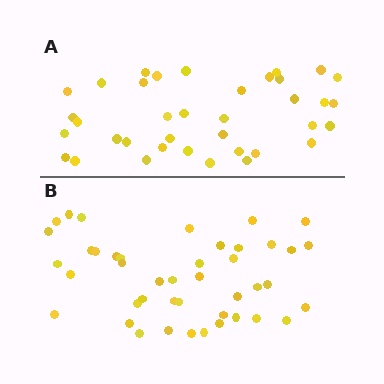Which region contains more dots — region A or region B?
Region B (the bottom region) has more dots.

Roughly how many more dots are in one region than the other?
Region B has about 6 more dots than region A.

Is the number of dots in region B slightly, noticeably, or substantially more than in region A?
Region B has only slightly more — the two regions are fairly close. The ratio is roughly 1.2 to 1.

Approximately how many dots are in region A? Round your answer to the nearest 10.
About 40 dots. (The exact count is 37, which rounds to 40.)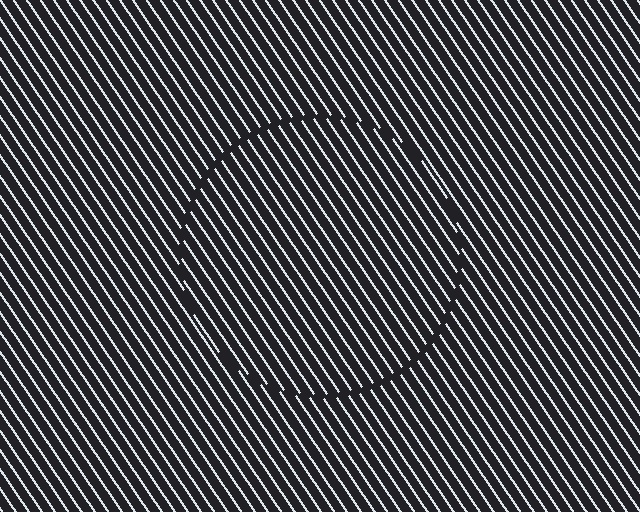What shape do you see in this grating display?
An illusory circle. The interior of the shape contains the same grating, shifted by half a period — the contour is defined by the phase discontinuity where line-ends from the inner and outer gratings abut.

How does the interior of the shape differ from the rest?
The interior of the shape contains the same grating, shifted by half a period — the contour is defined by the phase discontinuity where line-ends from the inner and outer gratings abut.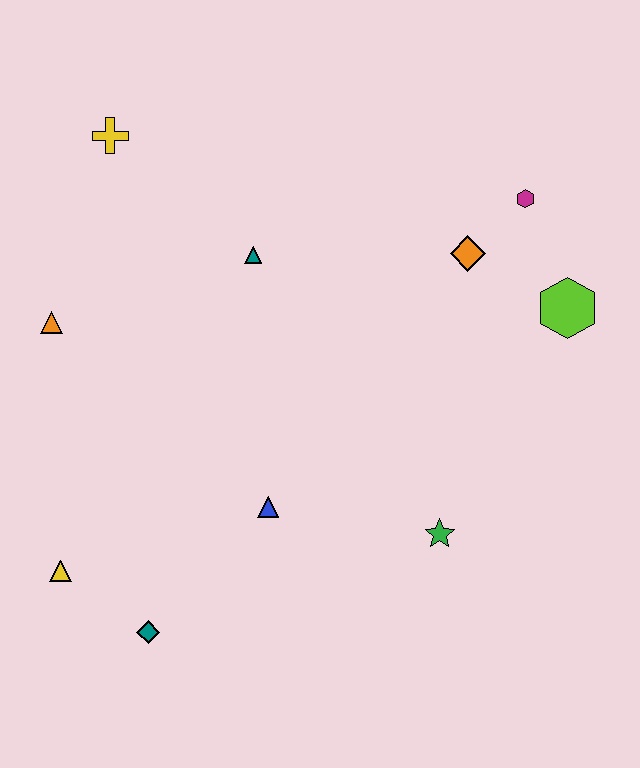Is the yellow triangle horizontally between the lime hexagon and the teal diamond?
No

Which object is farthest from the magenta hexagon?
The yellow triangle is farthest from the magenta hexagon.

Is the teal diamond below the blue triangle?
Yes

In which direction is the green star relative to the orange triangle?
The green star is to the right of the orange triangle.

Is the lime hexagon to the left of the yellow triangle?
No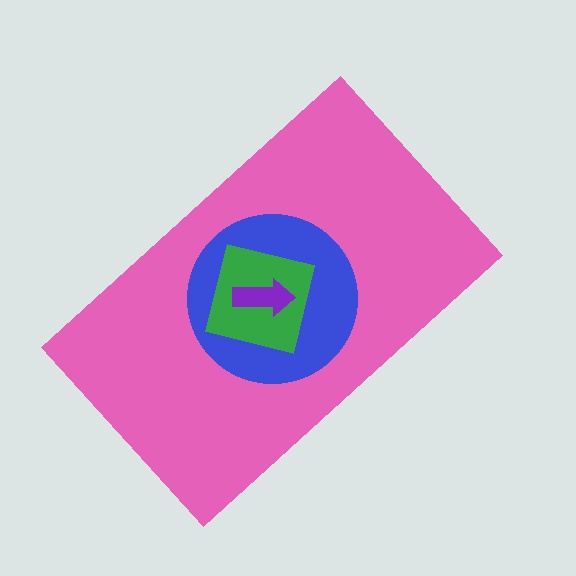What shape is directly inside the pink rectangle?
The blue circle.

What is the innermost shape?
The purple arrow.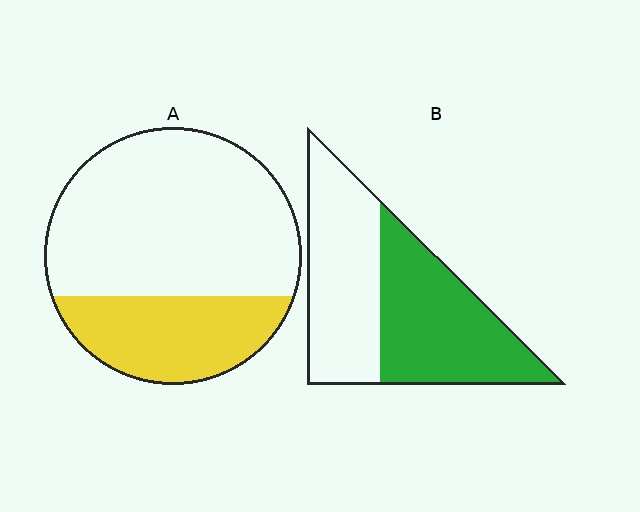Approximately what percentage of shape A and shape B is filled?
A is approximately 30% and B is approximately 50%.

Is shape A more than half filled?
No.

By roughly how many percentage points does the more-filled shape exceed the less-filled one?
By roughly 20 percentage points (B over A).